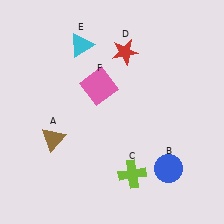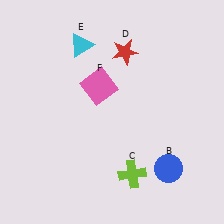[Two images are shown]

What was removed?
The brown triangle (A) was removed in Image 2.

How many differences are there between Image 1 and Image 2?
There is 1 difference between the two images.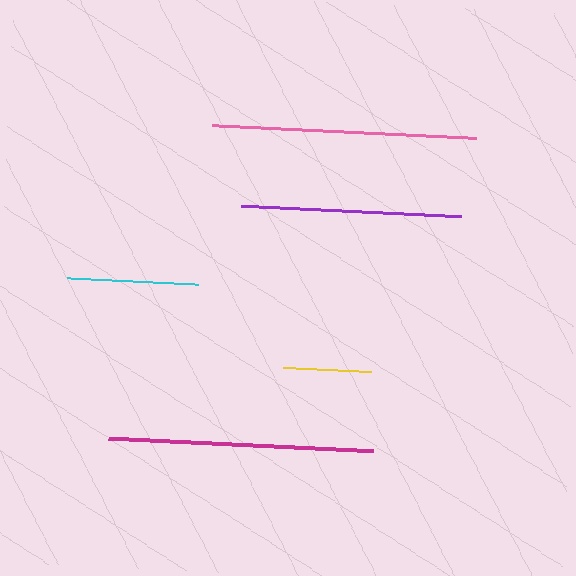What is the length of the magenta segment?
The magenta segment is approximately 265 pixels long.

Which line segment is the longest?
The magenta line is the longest at approximately 265 pixels.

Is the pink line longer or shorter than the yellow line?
The pink line is longer than the yellow line.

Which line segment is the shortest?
The yellow line is the shortest at approximately 89 pixels.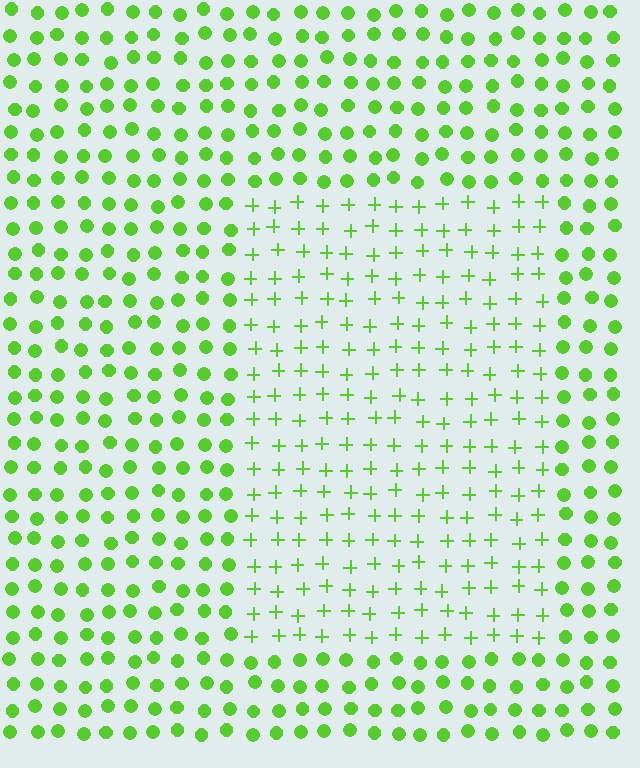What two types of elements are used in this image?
The image uses plus signs inside the rectangle region and circles outside it.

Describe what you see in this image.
The image is filled with small lime elements arranged in a uniform grid. A rectangle-shaped region contains plus signs, while the surrounding area contains circles. The boundary is defined purely by the change in element shape.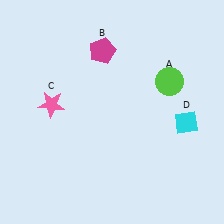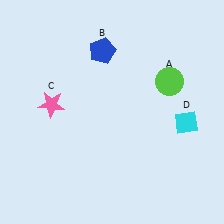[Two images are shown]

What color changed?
The pentagon (B) changed from magenta in Image 1 to blue in Image 2.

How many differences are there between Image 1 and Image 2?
There is 1 difference between the two images.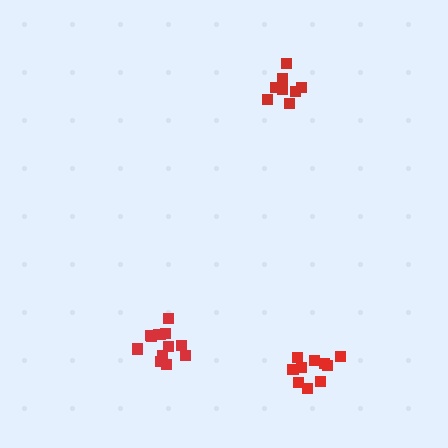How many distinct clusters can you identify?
There are 3 distinct clusters.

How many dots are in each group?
Group 1: 10 dots, Group 2: 8 dots, Group 3: 13 dots (31 total).